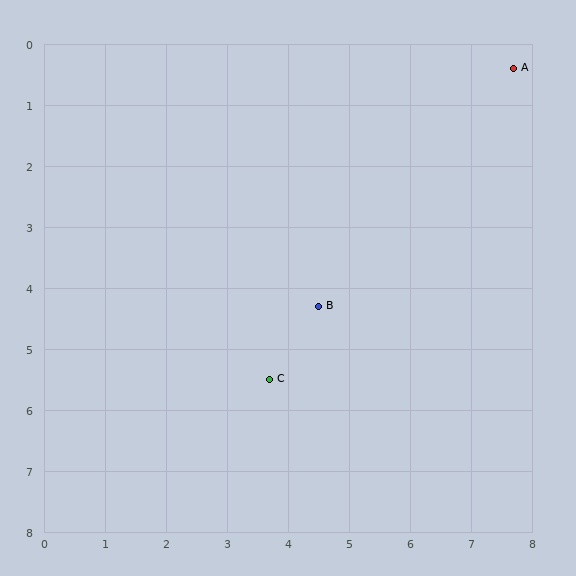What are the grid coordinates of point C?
Point C is at approximately (3.7, 5.5).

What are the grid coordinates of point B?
Point B is at approximately (4.5, 4.3).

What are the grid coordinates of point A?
Point A is at approximately (7.7, 0.4).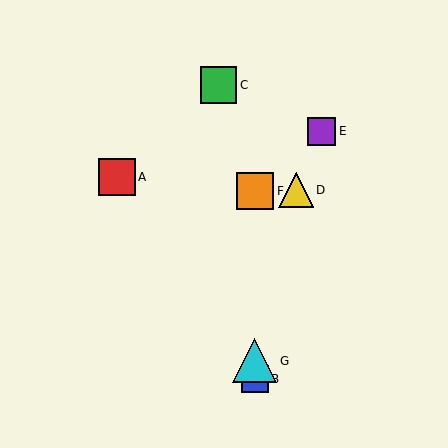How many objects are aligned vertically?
3 objects (B, F, G) are aligned vertically.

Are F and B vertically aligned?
Yes, both are at x≈255.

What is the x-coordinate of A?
Object A is at x≈117.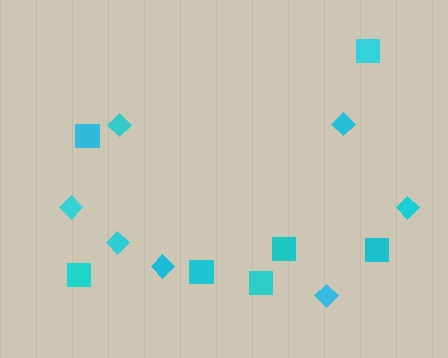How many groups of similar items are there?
There are 2 groups: one group of diamonds (7) and one group of squares (7).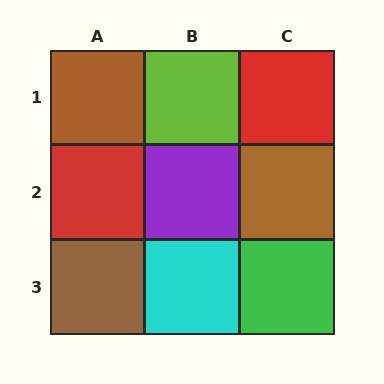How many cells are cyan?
1 cell is cyan.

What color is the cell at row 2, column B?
Purple.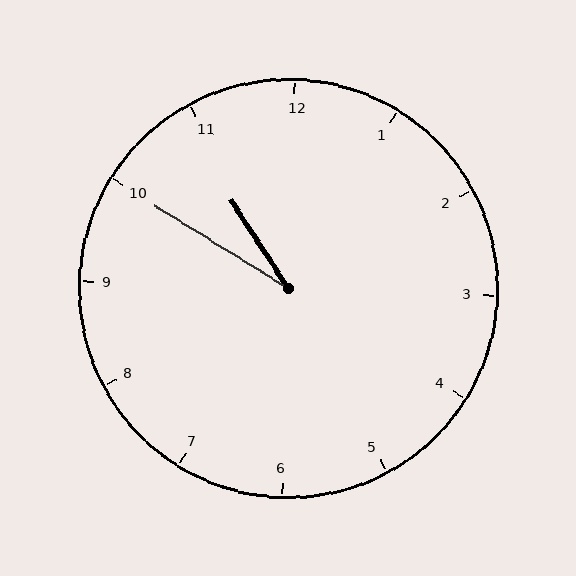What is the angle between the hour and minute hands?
Approximately 25 degrees.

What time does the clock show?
10:50.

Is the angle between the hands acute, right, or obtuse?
It is acute.